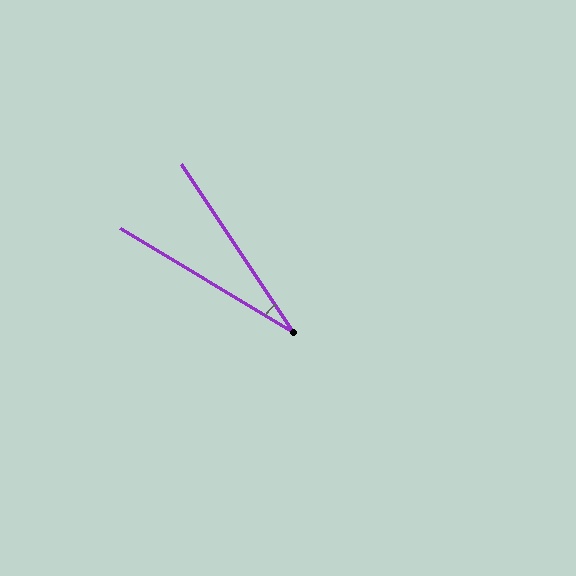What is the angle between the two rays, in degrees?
Approximately 25 degrees.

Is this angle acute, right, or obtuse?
It is acute.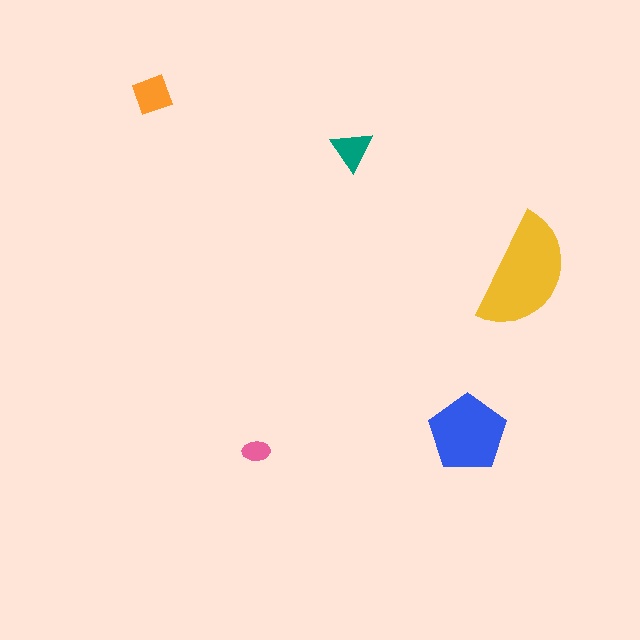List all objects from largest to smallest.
The yellow semicircle, the blue pentagon, the orange diamond, the teal triangle, the pink ellipse.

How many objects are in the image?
There are 5 objects in the image.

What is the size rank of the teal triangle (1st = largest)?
4th.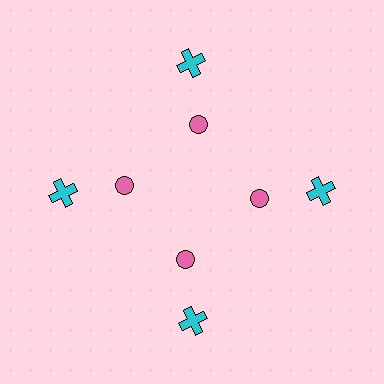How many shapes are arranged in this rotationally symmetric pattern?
There are 8 shapes, arranged in 4 groups of 2.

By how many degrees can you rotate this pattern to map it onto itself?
The pattern maps onto itself every 90 degrees of rotation.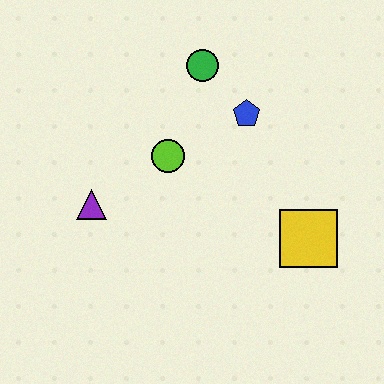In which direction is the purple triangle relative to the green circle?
The purple triangle is below the green circle.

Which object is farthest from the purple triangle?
The yellow square is farthest from the purple triangle.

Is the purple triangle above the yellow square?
Yes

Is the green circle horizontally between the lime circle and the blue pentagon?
Yes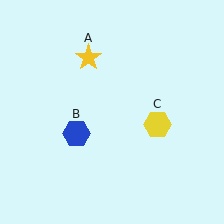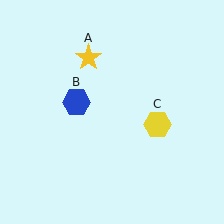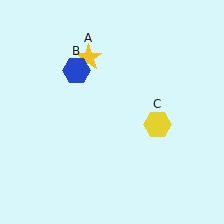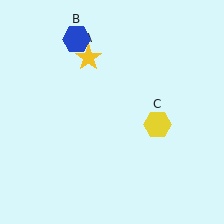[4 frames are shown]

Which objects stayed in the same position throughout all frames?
Yellow star (object A) and yellow hexagon (object C) remained stationary.